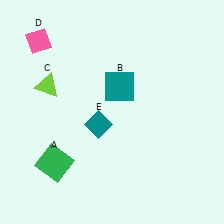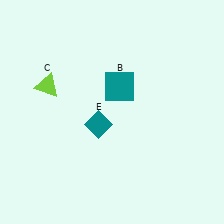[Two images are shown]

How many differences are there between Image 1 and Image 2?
There are 2 differences between the two images.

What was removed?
The pink diamond (D), the green square (A) were removed in Image 2.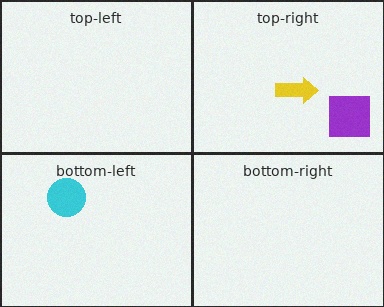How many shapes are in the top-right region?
2.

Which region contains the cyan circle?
The bottom-left region.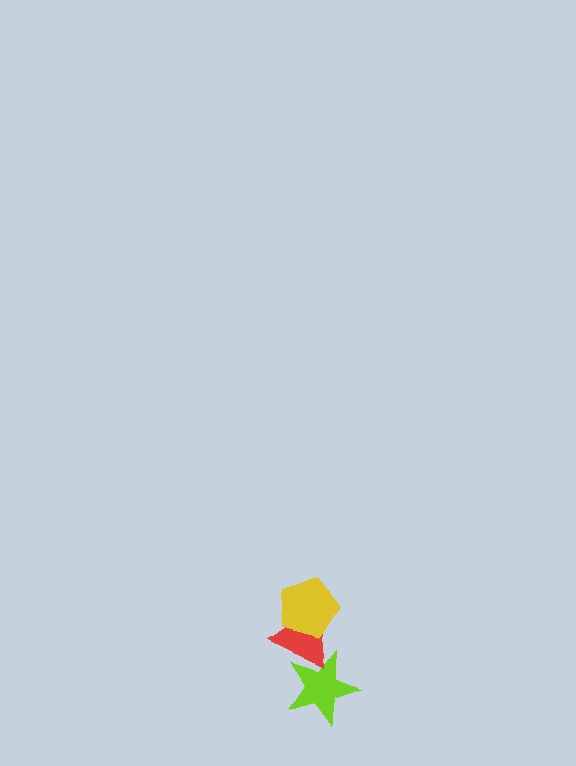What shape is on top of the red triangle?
The yellow pentagon is on top of the red triangle.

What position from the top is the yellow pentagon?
The yellow pentagon is 1st from the top.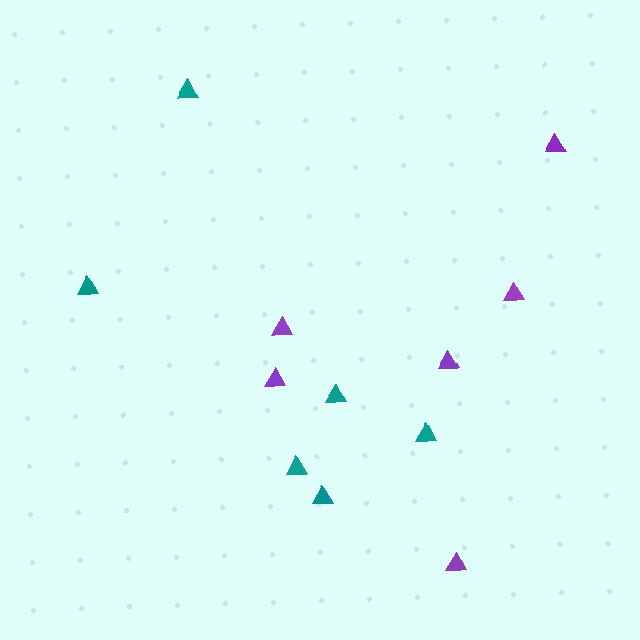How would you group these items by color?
There are 2 groups: one group of teal triangles (6) and one group of purple triangles (6).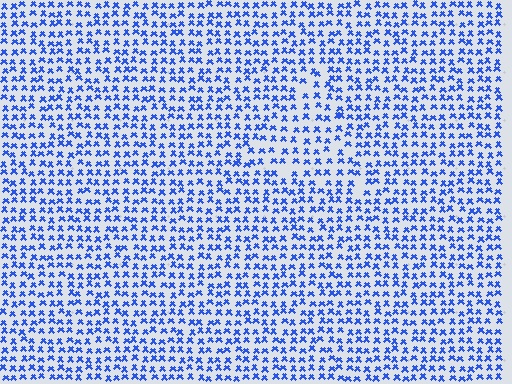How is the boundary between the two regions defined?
The boundary is defined by a change in element density (approximately 1.4x ratio). All elements are the same color, size, and shape.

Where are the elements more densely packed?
The elements are more densely packed outside the triangle boundary.